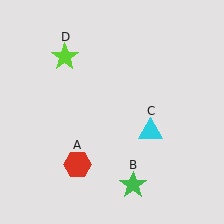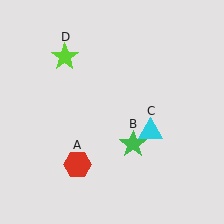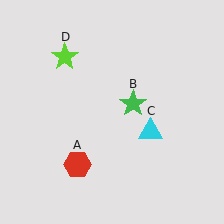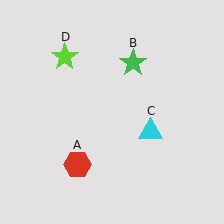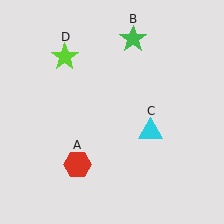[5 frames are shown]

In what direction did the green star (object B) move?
The green star (object B) moved up.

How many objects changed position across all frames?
1 object changed position: green star (object B).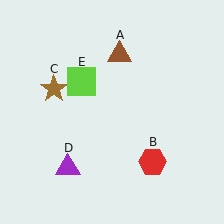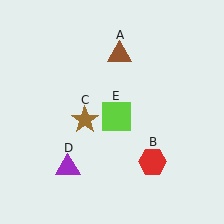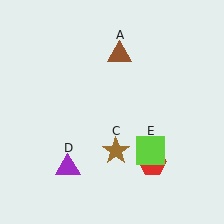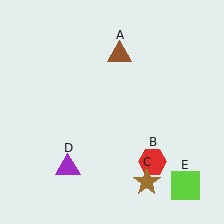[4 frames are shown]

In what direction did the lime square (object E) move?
The lime square (object E) moved down and to the right.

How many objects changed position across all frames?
2 objects changed position: brown star (object C), lime square (object E).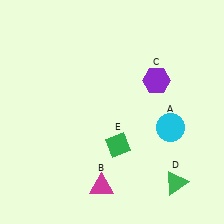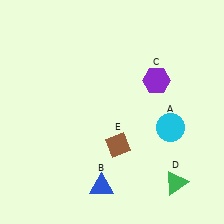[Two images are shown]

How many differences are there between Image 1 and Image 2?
There are 2 differences between the two images.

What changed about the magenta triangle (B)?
In Image 1, B is magenta. In Image 2, it changed to blue.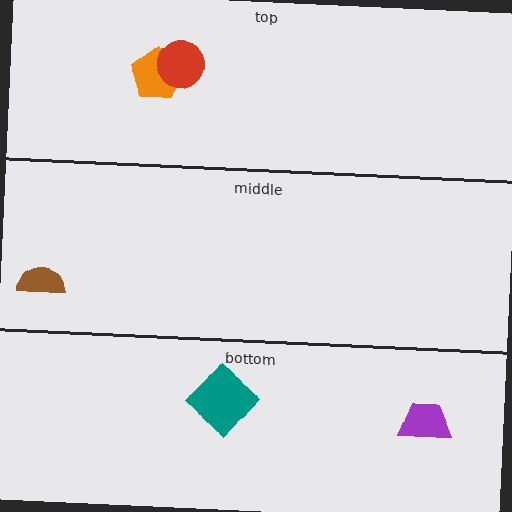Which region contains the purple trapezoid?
The bottom region.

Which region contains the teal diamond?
The bottom region.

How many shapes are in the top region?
2.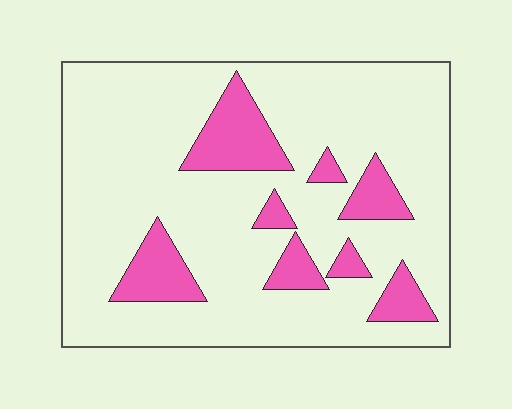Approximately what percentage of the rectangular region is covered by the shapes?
Approximately 20%.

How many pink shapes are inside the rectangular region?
8.